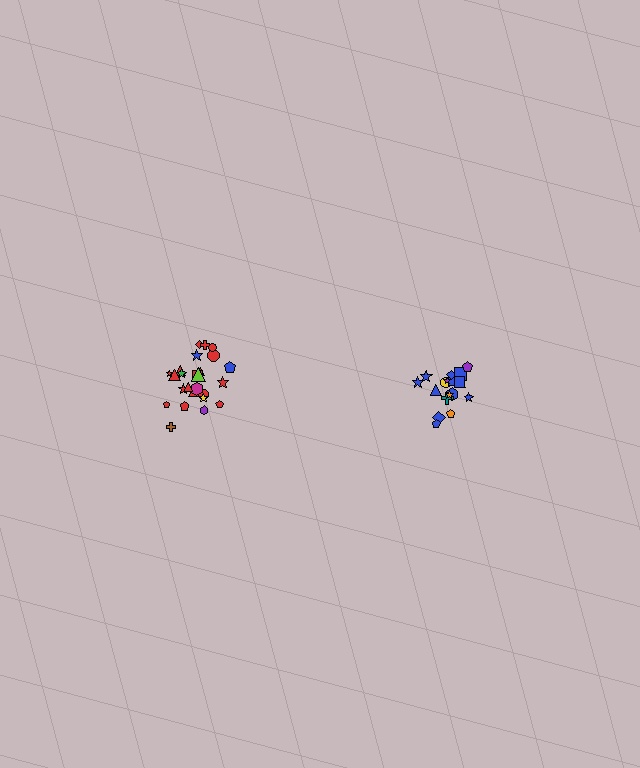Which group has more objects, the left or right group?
The left group.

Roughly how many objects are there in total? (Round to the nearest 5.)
Roughly 45 objects in total.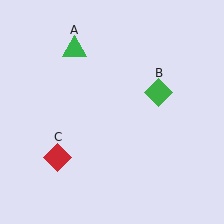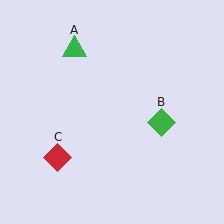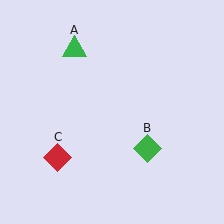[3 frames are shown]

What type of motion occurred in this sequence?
The green diamond (object B) rotated clockwise around the center of the scene.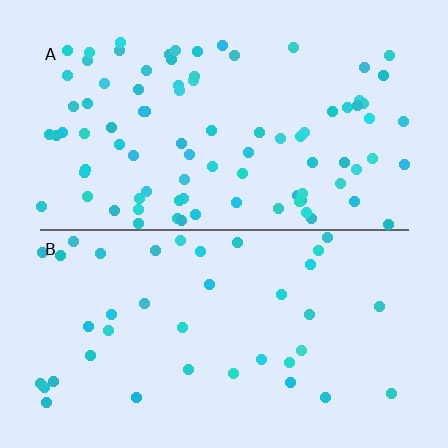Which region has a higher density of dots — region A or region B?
A (the top).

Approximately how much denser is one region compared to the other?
Approximately 2.3× — region A over region B.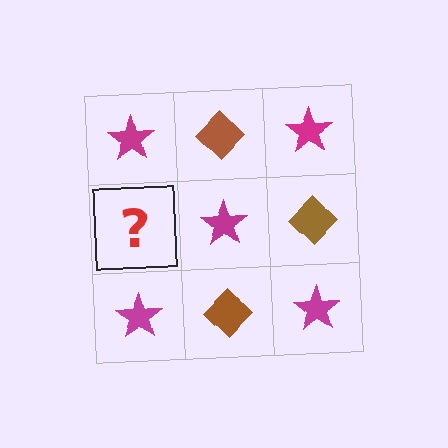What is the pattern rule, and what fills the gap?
The rule is that it alternates magenta star and brown diamond in a checkerboard pattern. The gap should be filled with a brown diamond.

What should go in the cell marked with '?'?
The missing cell should contain a brown diamond.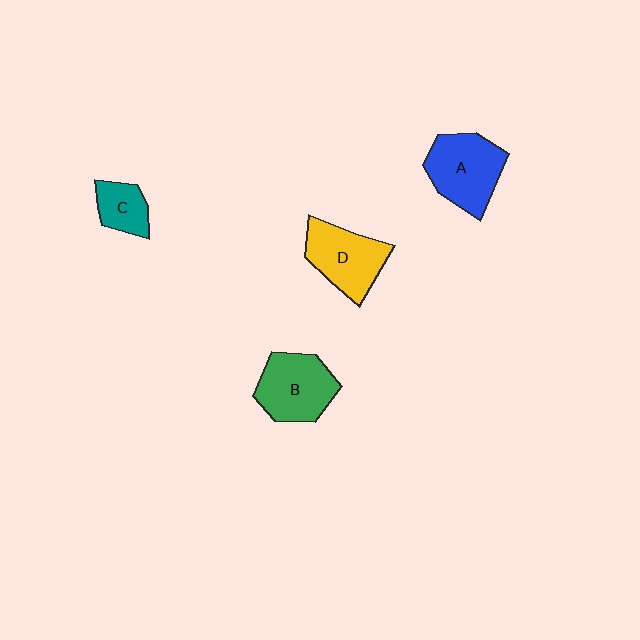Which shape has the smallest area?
Shape C (teal).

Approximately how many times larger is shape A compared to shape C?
Approximately 2.0 times.